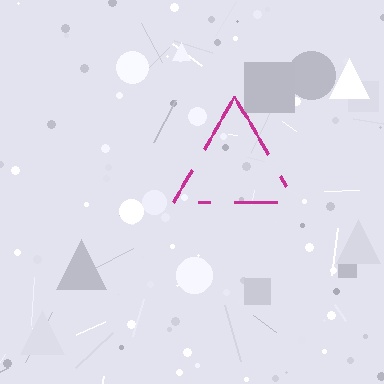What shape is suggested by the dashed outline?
The dashed outline suggests a triangle.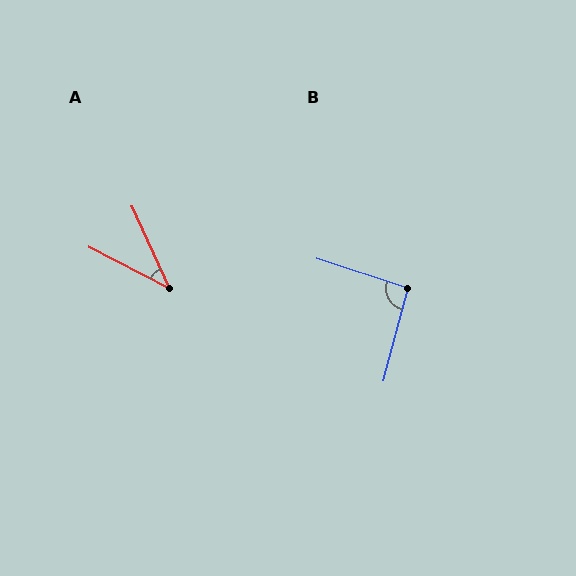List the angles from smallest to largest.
A (38°), B (93°).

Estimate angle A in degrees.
Approximately 38 degrees.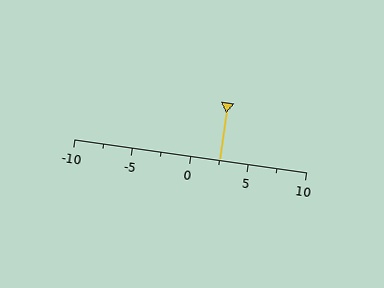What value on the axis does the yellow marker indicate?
The marker indicates approximately 2.5.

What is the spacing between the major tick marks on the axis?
The major ticks are spaced 5 apart.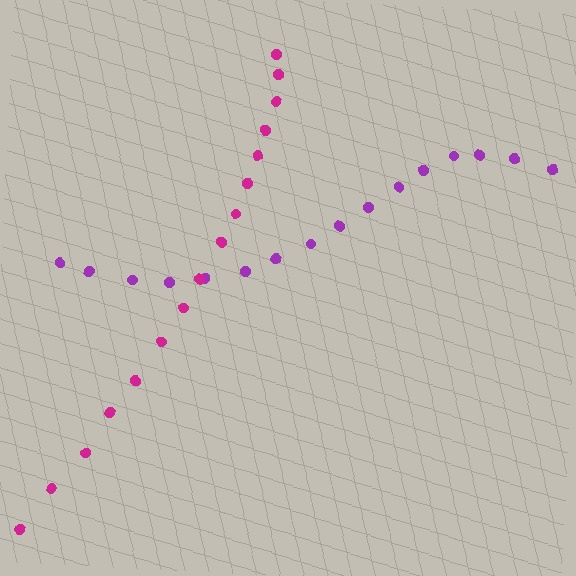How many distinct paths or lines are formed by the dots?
There are 2 distinct paths.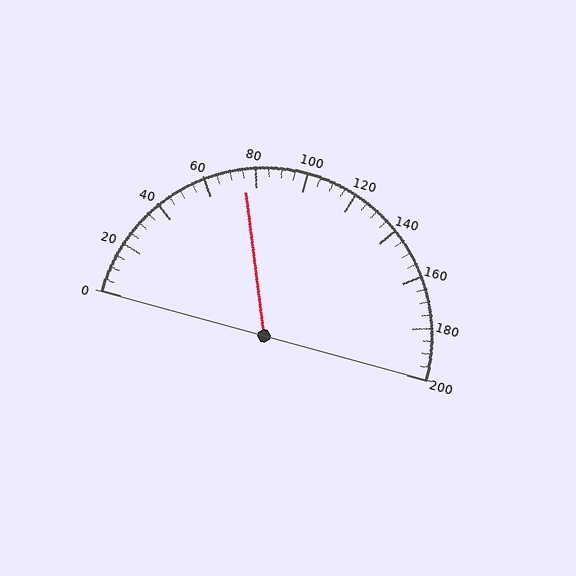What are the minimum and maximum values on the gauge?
The gauge ranges from 0 to 200.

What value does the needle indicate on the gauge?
The needle indicates approximately 75.